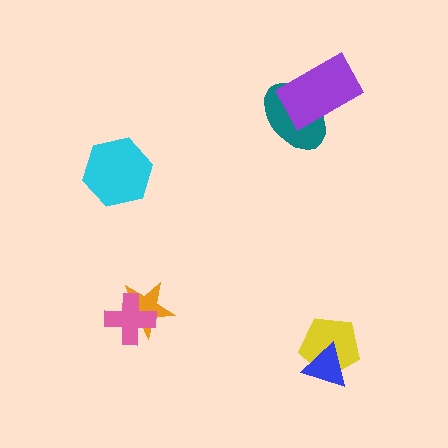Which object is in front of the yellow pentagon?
The blue triangle is in front of the yellow pentagon.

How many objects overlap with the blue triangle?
1 object overlaps with the blue triangle.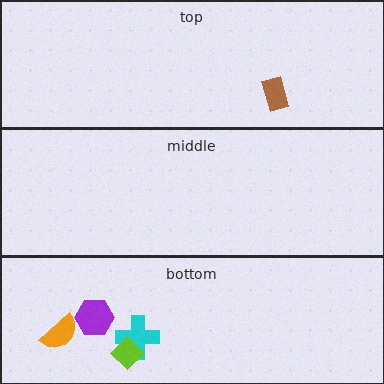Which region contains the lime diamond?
The bottom region.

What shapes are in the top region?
The brown rectangle.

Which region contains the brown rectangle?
The top region.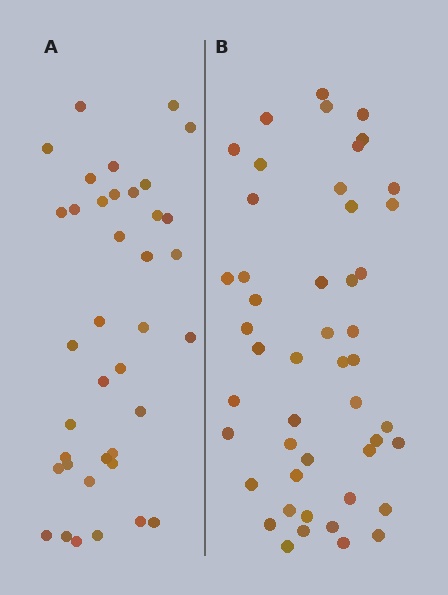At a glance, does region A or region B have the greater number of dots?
Region B (the right region) has more dots.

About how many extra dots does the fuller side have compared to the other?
Region B has roughly 10 or so more dots than region A.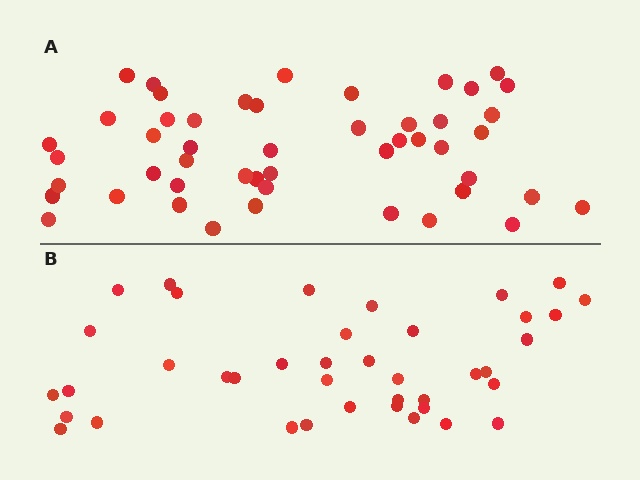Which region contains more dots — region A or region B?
Region A (the top region) has more dots.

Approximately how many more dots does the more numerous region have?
Region A has roughly 8 or so more dots than region B.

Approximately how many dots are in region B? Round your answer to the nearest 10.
About 40 dots.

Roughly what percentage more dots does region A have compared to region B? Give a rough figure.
About 20% more.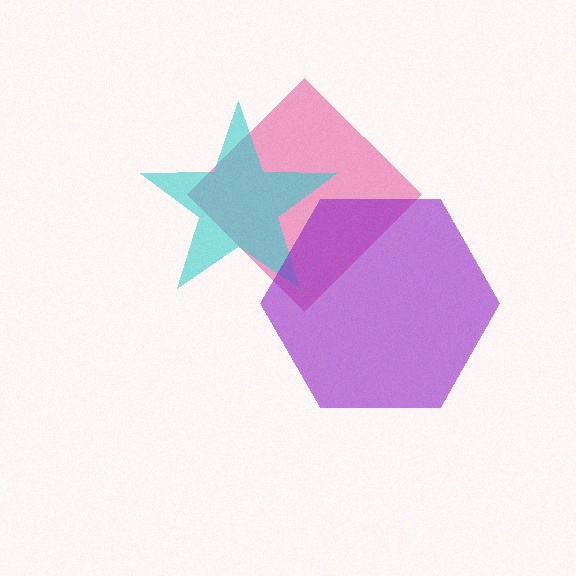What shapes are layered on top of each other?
The layered shapes are: a pink diamond, a cyan star, a purple hexagon.